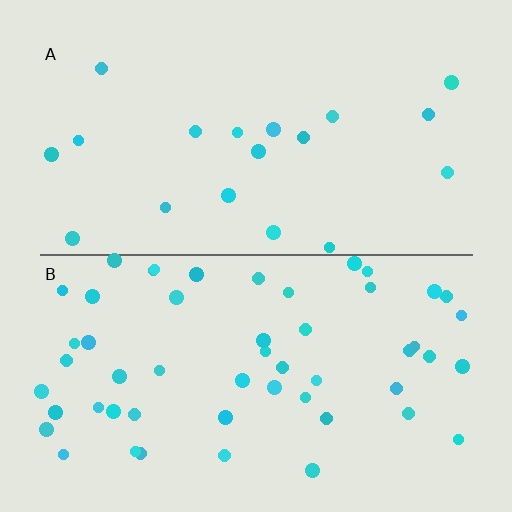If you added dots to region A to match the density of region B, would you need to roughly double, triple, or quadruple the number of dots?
Approximately triple.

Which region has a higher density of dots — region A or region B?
B (the bottom).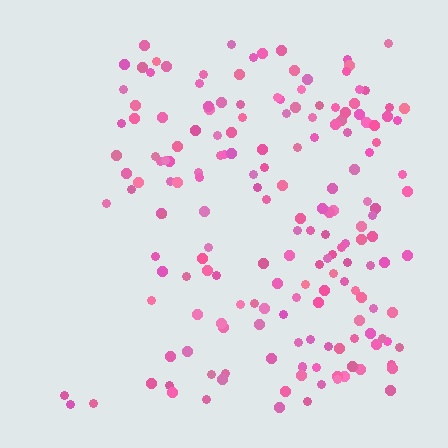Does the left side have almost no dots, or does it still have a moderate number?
Still a moderate number, just noticeably fewer than the right.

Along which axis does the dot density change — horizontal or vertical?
Horizontal.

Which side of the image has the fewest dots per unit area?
The left.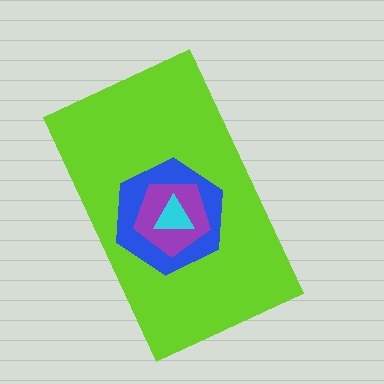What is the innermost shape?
The cyan triangle.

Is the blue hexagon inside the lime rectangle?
Yes.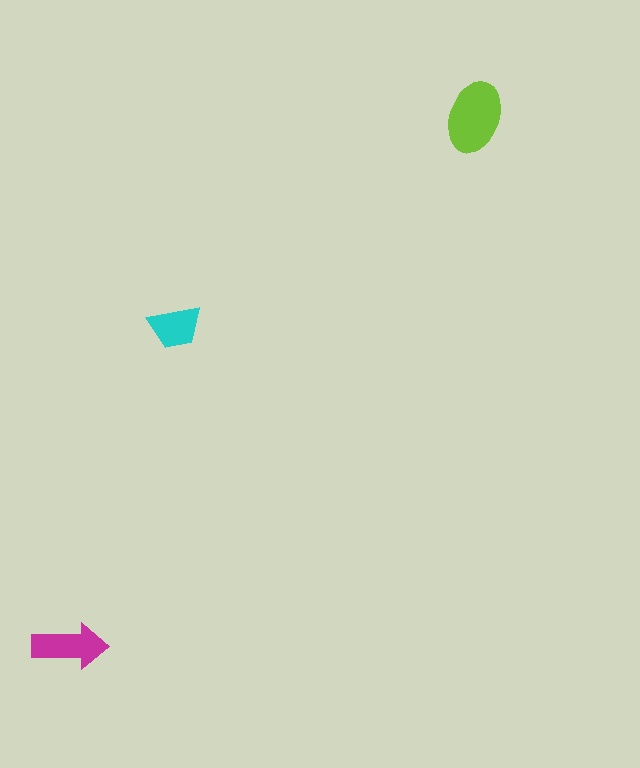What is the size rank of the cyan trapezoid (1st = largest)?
3rd.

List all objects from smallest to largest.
The cyan trapezoid, the magenta arrow, the lime ellipse.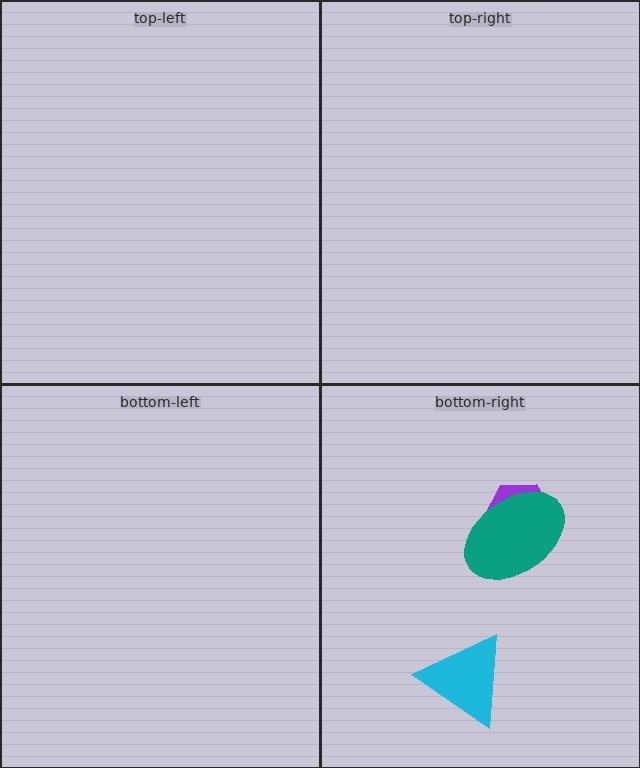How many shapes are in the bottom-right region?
3.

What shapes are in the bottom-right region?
The purple hexagon, the teal ellipse, the cyan triangle.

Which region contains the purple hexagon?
The bottom-right region.